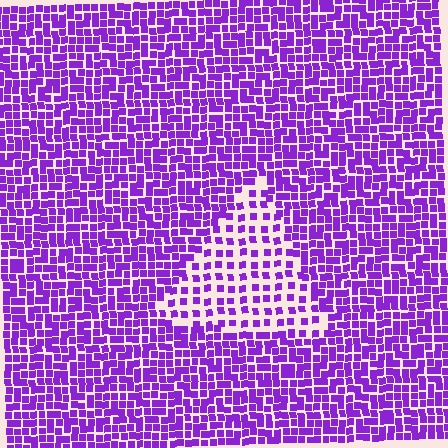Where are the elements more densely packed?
The elements are more densely packed outside the triangle boundary.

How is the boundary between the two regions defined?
The boundary is defined by a change in element density (approximately 2.1x ratio). All elements are the same color, size, and shape.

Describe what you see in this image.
The image contains small purple elements arranged at two different densities. A triangle-shaped region is visible where the elements are less densely packed than the surrounding area.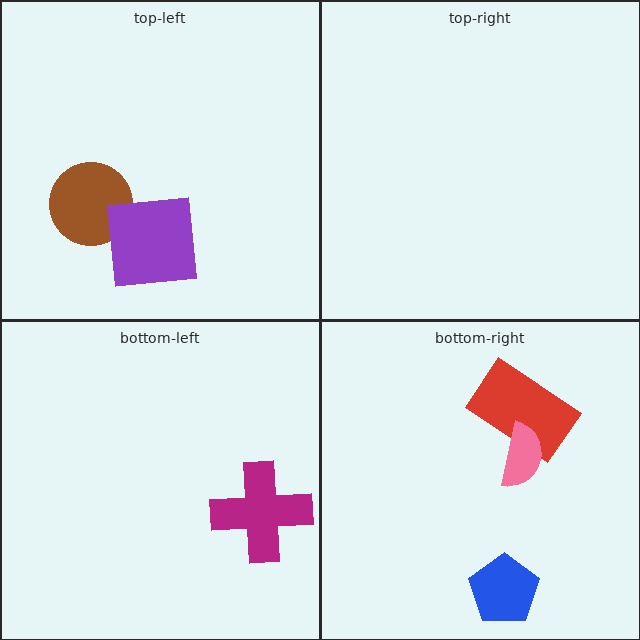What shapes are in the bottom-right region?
The blue pentagon, the red rectangle, the pink semicircle.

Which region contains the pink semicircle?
The bottom-right region.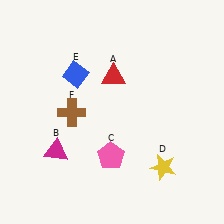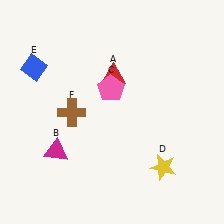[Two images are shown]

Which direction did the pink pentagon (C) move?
The pink pentagon (C) moved up.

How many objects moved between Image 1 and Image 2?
2 objects moved between the two images.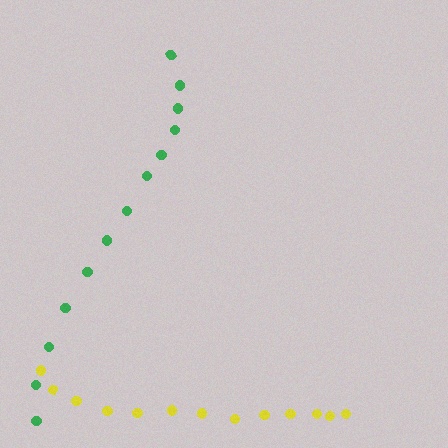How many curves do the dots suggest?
There are 2 distinct paths.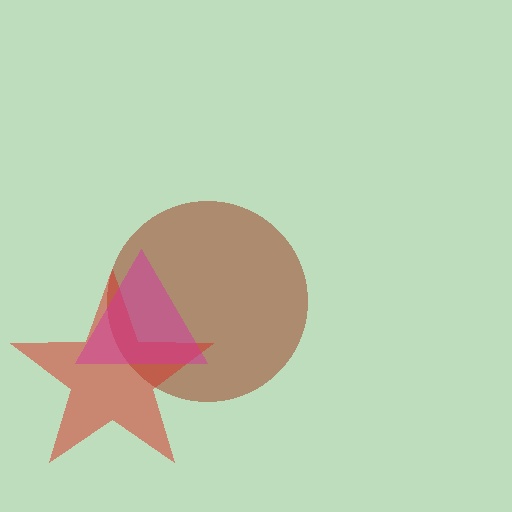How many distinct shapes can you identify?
There are 3 distinct shapes: a brown circle, a red star, a magenta triangle.